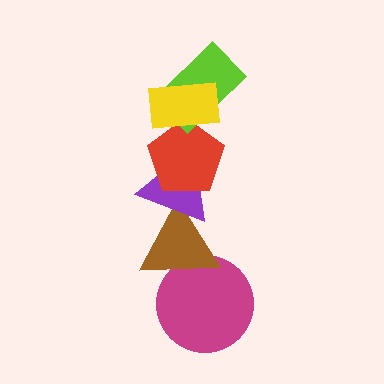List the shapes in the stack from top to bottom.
From top to bottom: the yellow rectangle, the lime rectangle, the red pentagon, the purple triangle, the brown triangle, the magenta circle.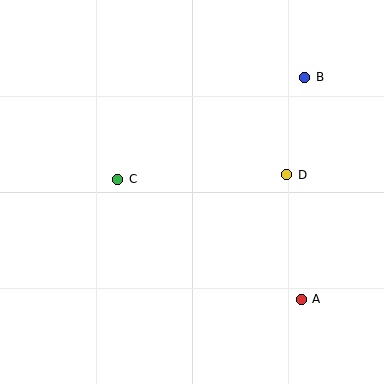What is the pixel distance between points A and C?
The distance between A and C is 219 pixels.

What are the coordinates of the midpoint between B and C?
The midpoint between B and C is at (211, 128).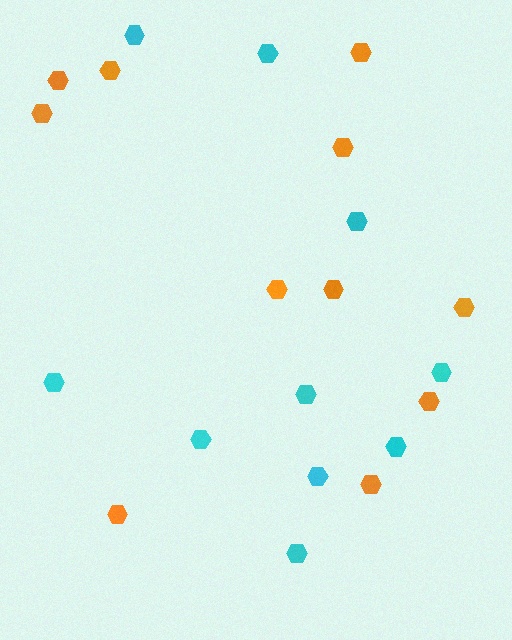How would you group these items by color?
There are 2 groups: one group of orange hexagons (11) and one group of cyan hexagons (10).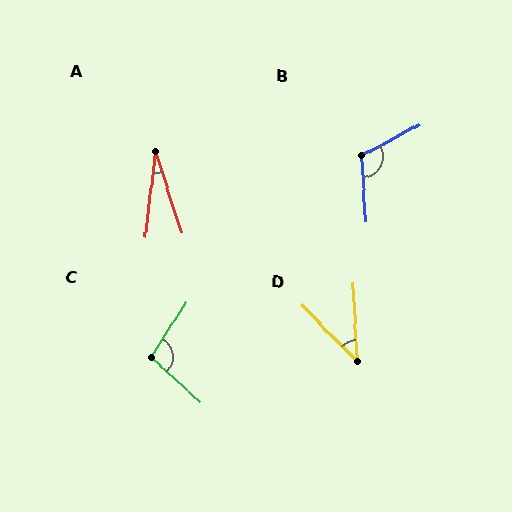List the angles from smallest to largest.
A (24°), D (42°), C (100°), B (115°).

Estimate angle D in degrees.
Approximately 42 degrees.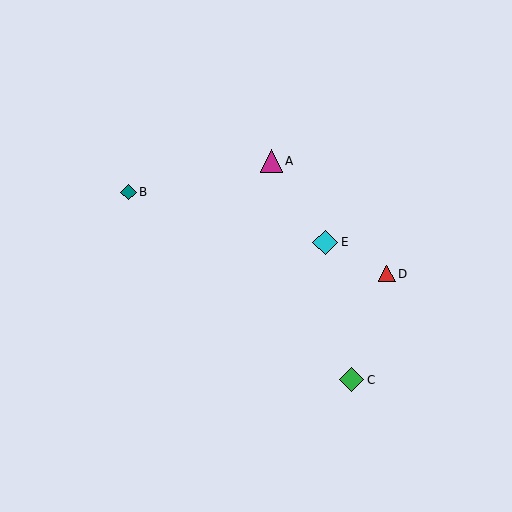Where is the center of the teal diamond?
The center of the teal diamond is at (129, 192).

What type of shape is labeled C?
Shape C is a green diamond.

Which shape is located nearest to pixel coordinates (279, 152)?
The magenta triangle (labeled A) at (271, 161) is nearest to that location.